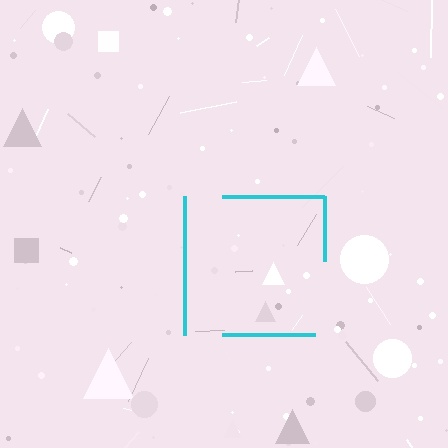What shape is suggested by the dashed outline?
The dashed outline suggests a square.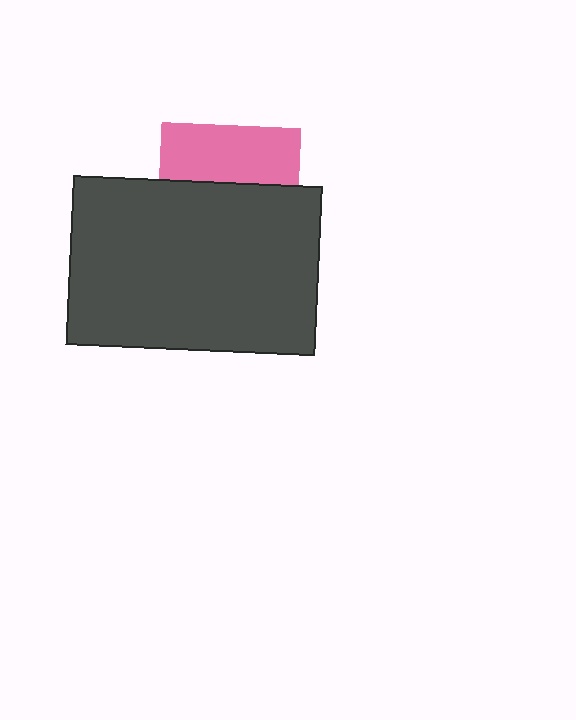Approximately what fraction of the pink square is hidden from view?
Roughly 59% of the pink square is hidden behind the dark gray rectangle.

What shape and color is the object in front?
The object in front is a dark gray rectangle.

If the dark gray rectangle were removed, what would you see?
You would see the complete pink square.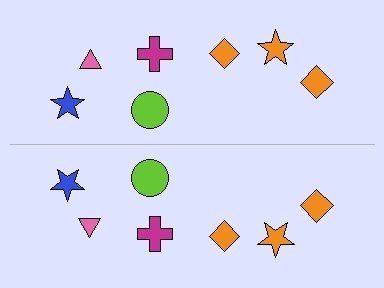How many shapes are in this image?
There are 14 shapes in this image.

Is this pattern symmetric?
Yes, this pattern has bilateral (reflection) symmetry.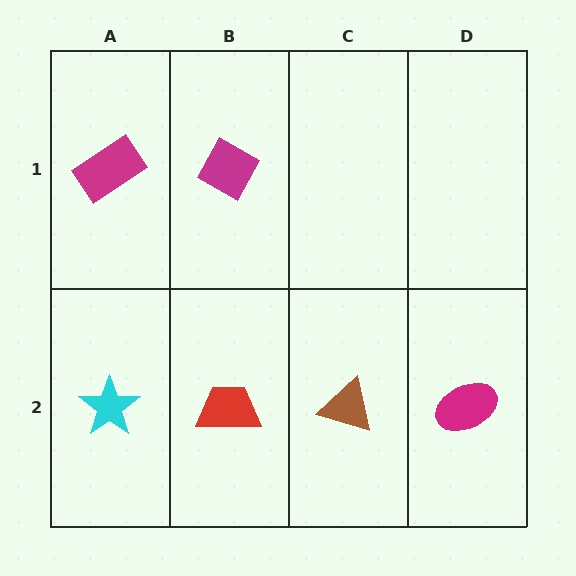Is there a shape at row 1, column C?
No, that cell is empty.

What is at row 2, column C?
A brown triangle.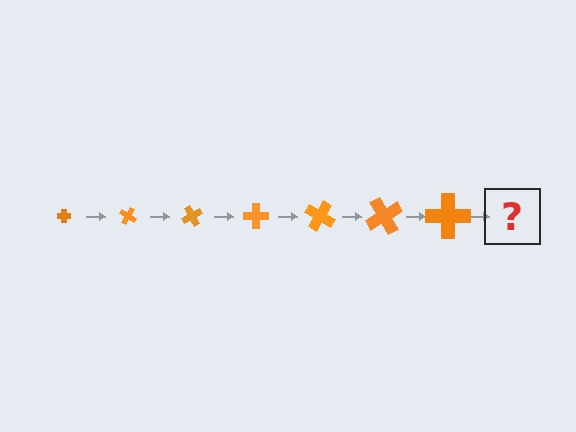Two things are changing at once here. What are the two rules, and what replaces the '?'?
The two rules are that the cross grows larger each step and it rotates 30 degrees each step. The '?' should be a cross, larger than the previous one and rotated 210 degrees from the start.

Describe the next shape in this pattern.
It should be a cross, larger than the previous one and rotated 210 degrees from the start.